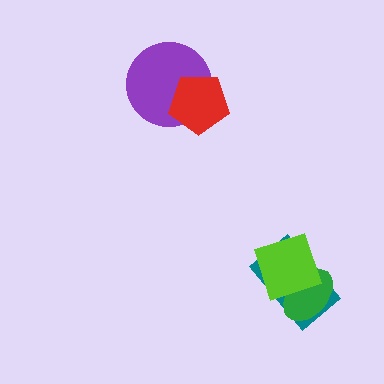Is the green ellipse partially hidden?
Yes, it is partially covered by another shape.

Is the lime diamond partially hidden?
No, no other shape covers it.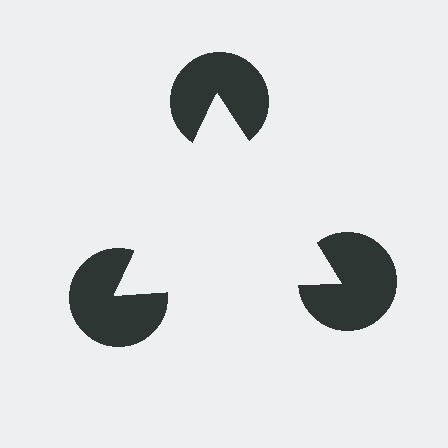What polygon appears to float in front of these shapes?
An illusory triangle — its edges are inferred from the aligned wedge cuts in the pac-man discs, not physically drawn.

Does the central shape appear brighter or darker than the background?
It typically appears slightly brighter than the background, even though no actual brightness change is drawn.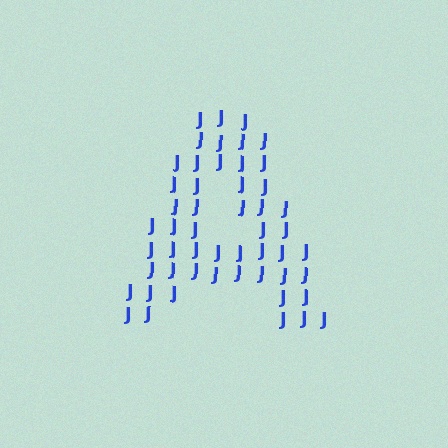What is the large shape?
The large shape is the letter A.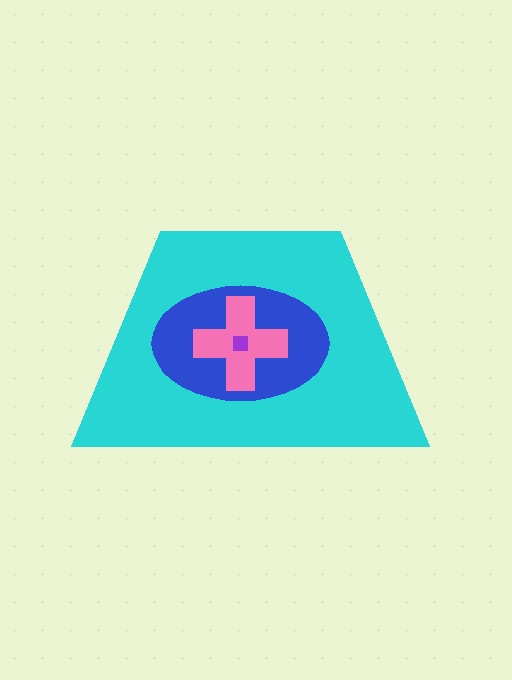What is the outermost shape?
The cyan trapezoid.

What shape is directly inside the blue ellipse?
The pink cross.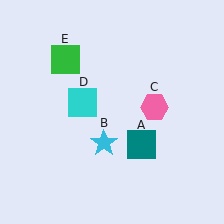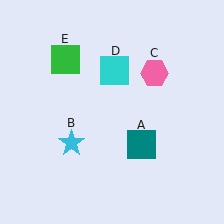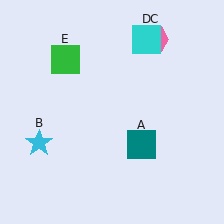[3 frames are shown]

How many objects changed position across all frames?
3 objects changed position: cyan star (object B), pink hexagon (object C), cyan square (object D).